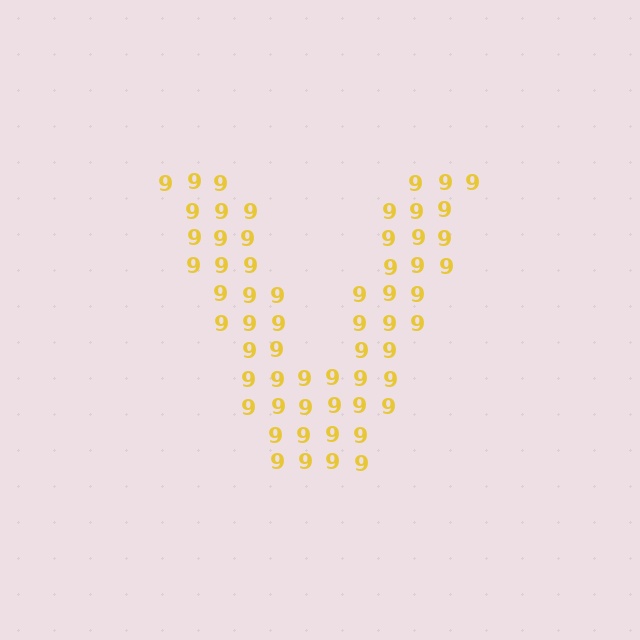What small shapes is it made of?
It is made of small digit 9's.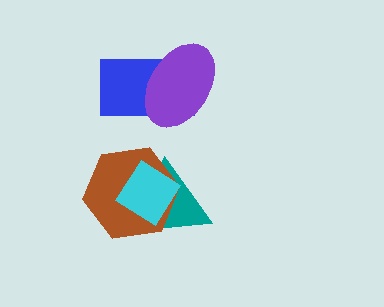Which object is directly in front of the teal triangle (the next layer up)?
The brown hexagon is directly in front of the teal triangle.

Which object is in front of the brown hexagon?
The cyan diamond is in front of the brown hexagon.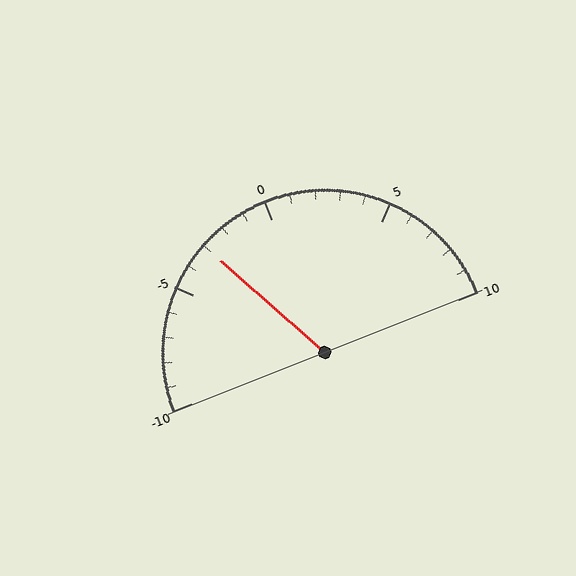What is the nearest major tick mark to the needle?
The nearest major tick mark is -5.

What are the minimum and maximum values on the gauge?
The gauge ranges from -10 to 10.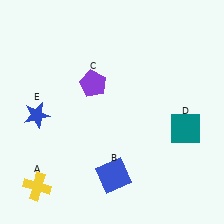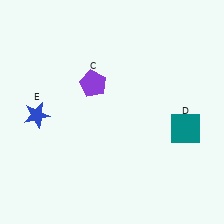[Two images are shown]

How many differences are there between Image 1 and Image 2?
There are 2 differences between the two images.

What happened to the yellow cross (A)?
The yellow cross (A) was removed in Image 2. It was in the bottom-left area of Image 1.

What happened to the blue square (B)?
The blue square (B) was removed in Image 2. It was in the bottom-right area of Image 1.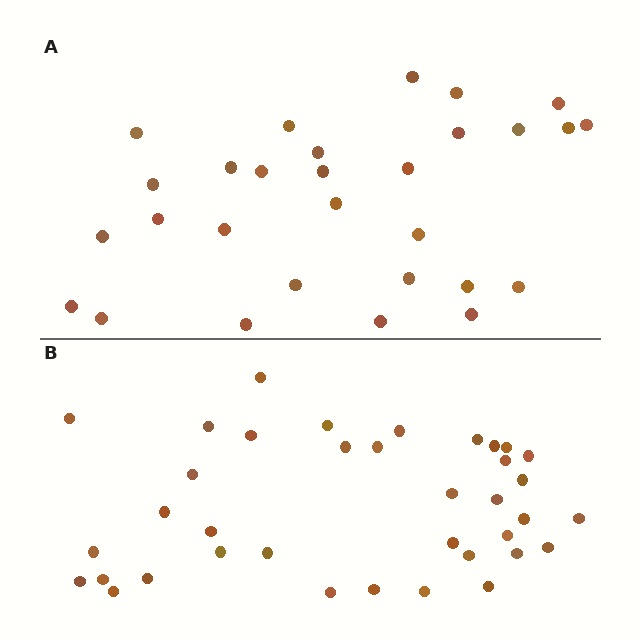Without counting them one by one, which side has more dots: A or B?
Region B (the bottom region) has more dots.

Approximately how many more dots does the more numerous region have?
Region B has roughly 8 or so more dots than region A.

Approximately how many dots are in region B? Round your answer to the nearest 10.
About 40 dots. (The exact count is 37, which rounds to 40.)